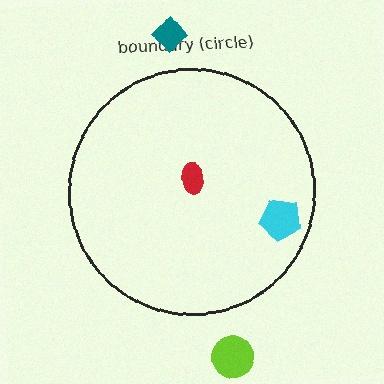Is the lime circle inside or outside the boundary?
Outside.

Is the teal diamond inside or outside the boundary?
Outside.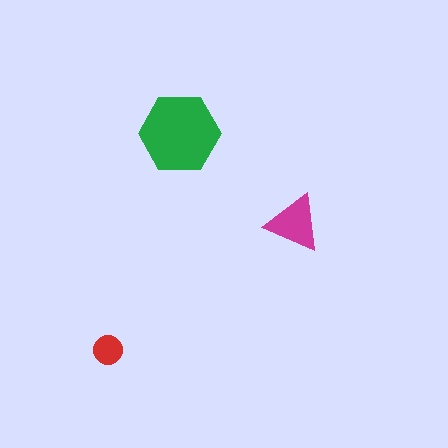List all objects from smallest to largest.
The red circle, the magenta triangle, the green hexagon.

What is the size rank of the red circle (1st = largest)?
3rd.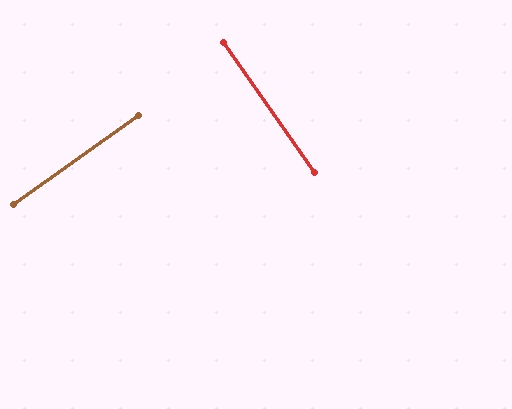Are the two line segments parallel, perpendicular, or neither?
Perpendicular — they meet at approximately 90°.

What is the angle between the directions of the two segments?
Approximately 90 degrees.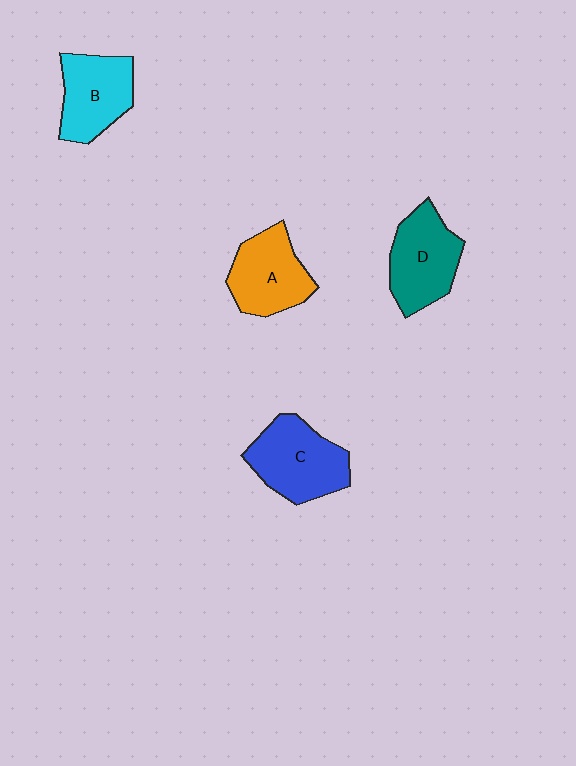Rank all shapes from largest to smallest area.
From largest to smallest: C (blue), D (teal), A (orange), B (cyan).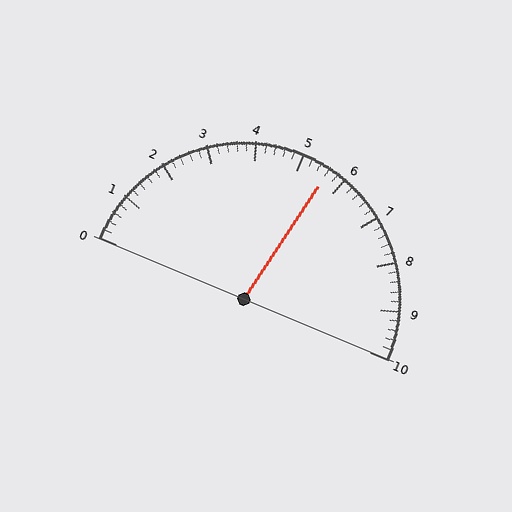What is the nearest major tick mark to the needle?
The nearest major tick mark is 6.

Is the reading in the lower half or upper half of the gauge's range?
The reading is in the upper half of the range (0 to 10).